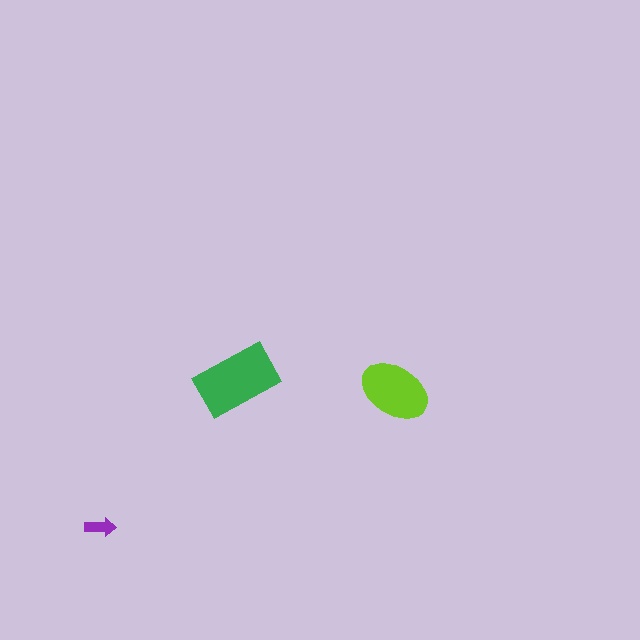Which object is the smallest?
The purple arrow.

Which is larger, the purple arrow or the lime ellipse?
The lime ellipse.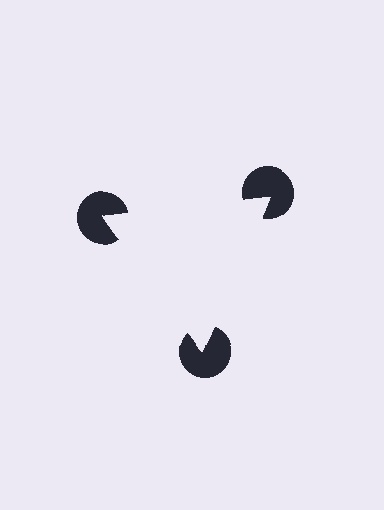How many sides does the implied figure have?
3 sides.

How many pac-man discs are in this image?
There are 3 — one at each vertex of the illusory triangle.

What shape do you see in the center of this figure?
An illusory triangle — its edges are inferred from the aligned wedge cuts in the pac-man discs, not physically drawn.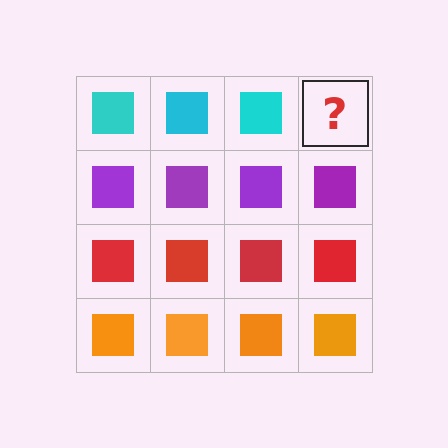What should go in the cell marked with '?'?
The missing cell should contain a cyan square.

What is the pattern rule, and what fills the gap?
The rule is that each row has a consistent color. The gap should be filled with a cyan square.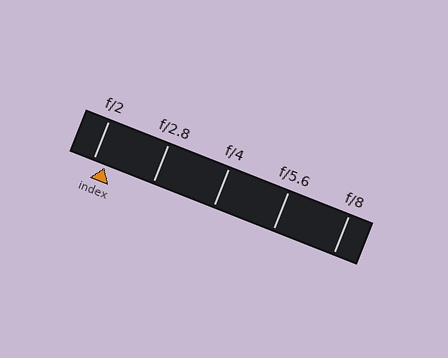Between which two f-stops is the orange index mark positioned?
The index mark is between f/2 and f/2.8.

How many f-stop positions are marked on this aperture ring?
There are 5 f-stop positions marked.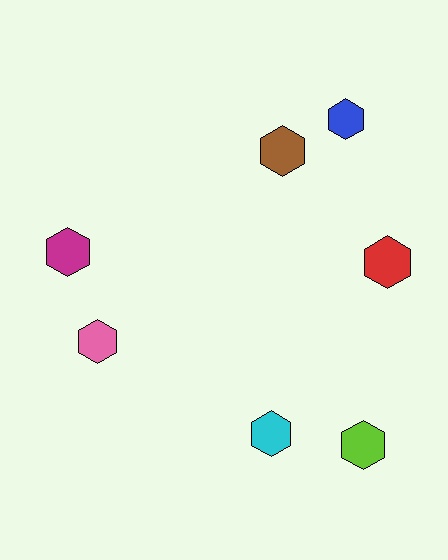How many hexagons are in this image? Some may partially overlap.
There are 7 hexagons.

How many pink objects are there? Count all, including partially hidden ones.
There is 1 pink object.